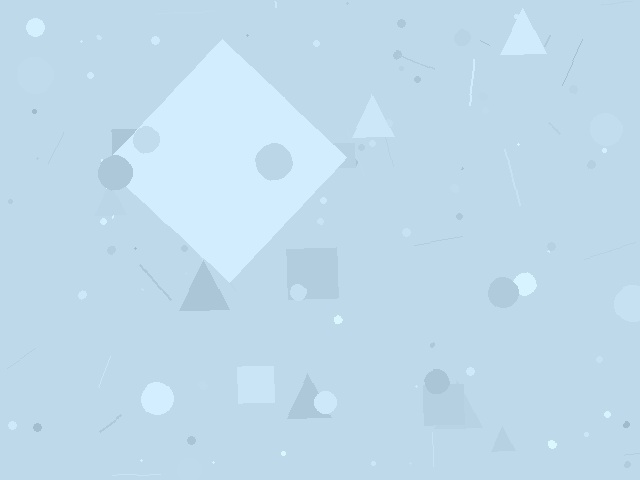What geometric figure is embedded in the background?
A diamond is embedded in the background.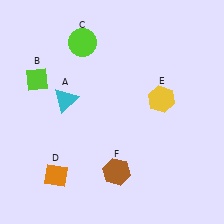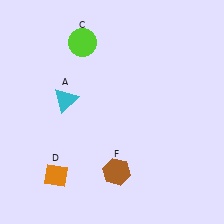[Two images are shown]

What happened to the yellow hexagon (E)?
The yellow hexagon (E) was removed in Image 2. It was in the top-right area of Image 1.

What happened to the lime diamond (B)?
The lime diamond (B) was removed in Image 2. It was in the top-left area of Image 1.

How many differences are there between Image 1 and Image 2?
There are 2 differences between the two images.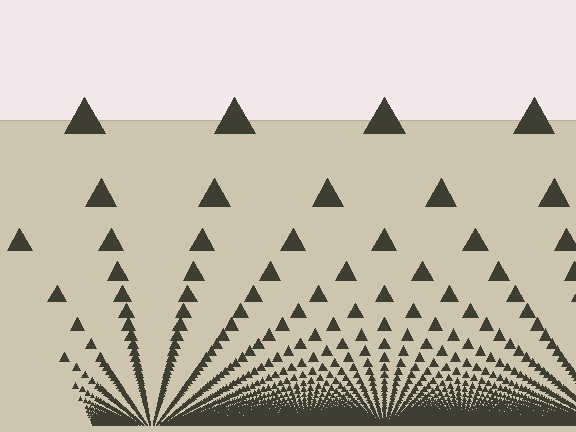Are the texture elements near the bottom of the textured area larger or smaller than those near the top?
Smaller. The gradient is inverted — elements near the bottom are smaller and denser.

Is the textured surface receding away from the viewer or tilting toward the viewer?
The surface appears to tilt toward the viewer. Texture elements get larger and sparser toward the top.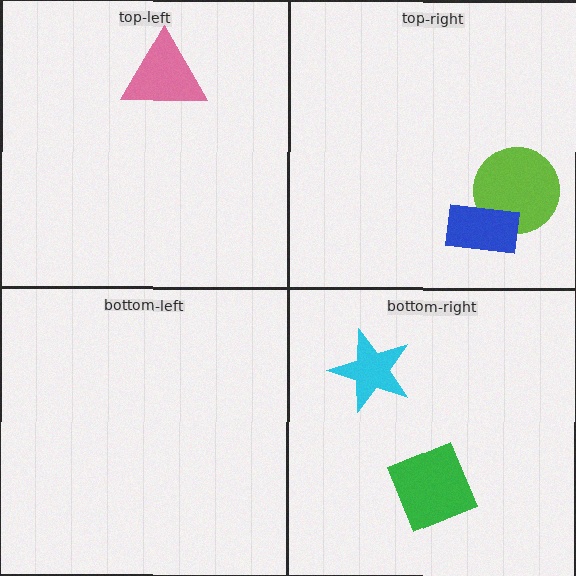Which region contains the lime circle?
The top-right region.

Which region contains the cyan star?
The bottom-right region.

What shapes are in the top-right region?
The lime circle, the blue rectangle.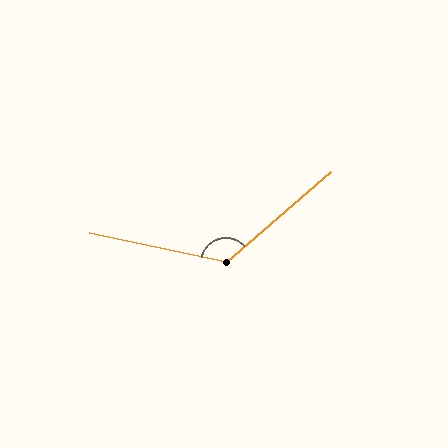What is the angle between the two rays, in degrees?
Approximately 127 degrees.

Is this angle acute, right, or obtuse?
It is obtuse.